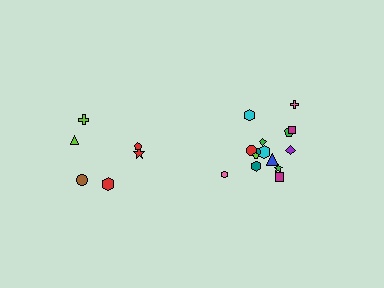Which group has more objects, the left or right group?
The right group.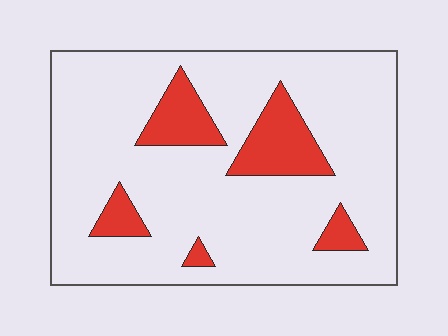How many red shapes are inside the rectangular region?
5.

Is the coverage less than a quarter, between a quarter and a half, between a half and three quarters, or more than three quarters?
Less than a quarter.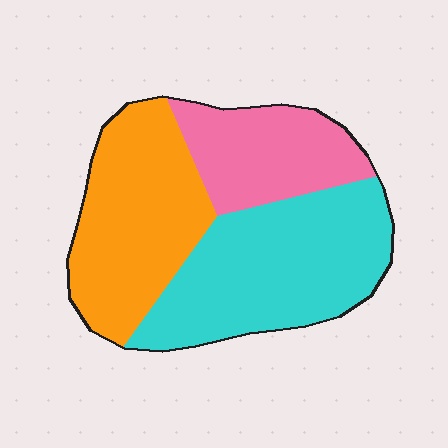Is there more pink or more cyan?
Cyan.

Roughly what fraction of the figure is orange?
Orange takes up between a quarter and a half of the figure.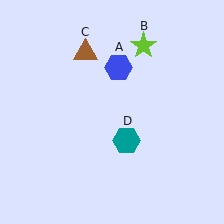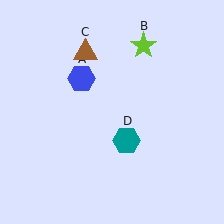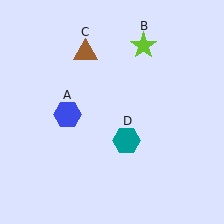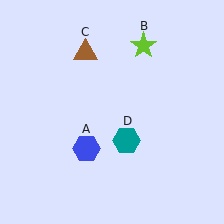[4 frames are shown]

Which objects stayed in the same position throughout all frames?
Lime star (object B) and brown triangle (object C) and teal hexagon (object D) remained stationary.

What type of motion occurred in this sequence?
The blue hexagon (object A) rotated counterclockwise around the center of the scene.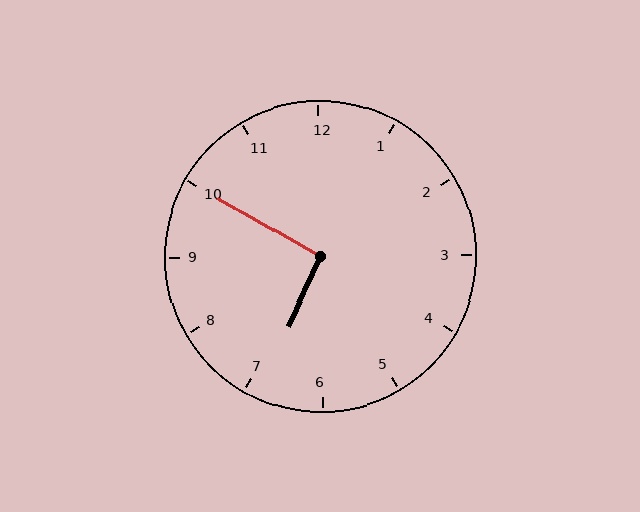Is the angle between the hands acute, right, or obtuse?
It is right.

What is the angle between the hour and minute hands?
Approximately 95 degrees.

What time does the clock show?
6:50.